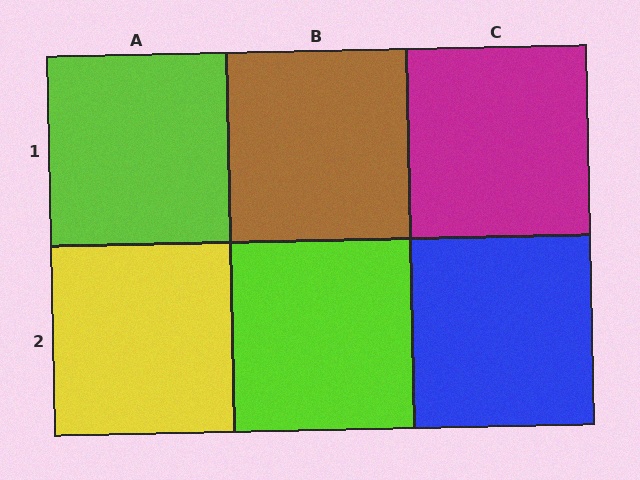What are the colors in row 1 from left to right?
Lime, brown, magenta.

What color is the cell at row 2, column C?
Blue.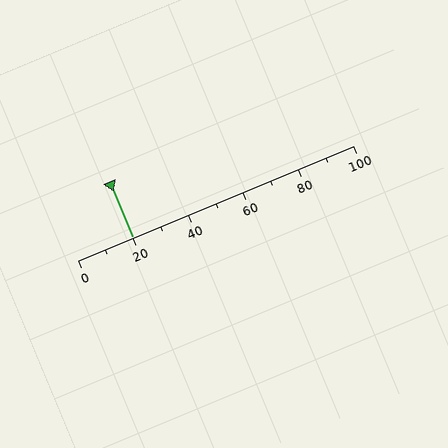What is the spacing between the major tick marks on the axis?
The major ticks are spaced 20 apart.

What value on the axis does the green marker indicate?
The marker indicates approximately 20.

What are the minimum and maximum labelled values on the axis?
The axis runs from 0 to 100.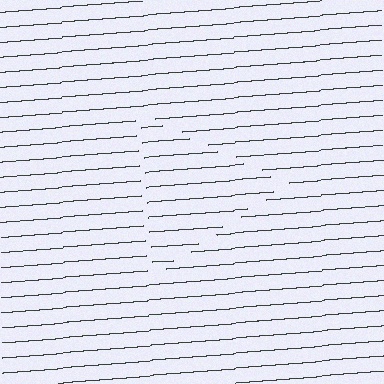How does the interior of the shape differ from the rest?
The interior of the shape contains the same grating, shifted by half a period — the contour is defined by the phase discontinuity where line-ends from the inner and outer gratings abut.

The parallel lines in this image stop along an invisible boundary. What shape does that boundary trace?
An illusory triangle. The interior of the shape contains the same grating, shifted by half a period — the contour is defined by the phase discontinuity where line-ends from the inner and outer gratings abut.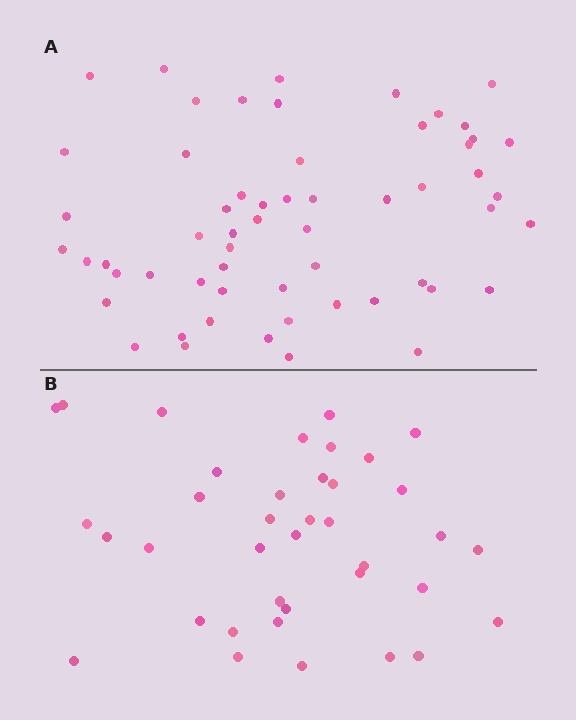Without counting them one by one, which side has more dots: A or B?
Region A (the top region) has more dots.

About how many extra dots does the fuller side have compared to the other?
Region A has approximately 20 more dots than region B.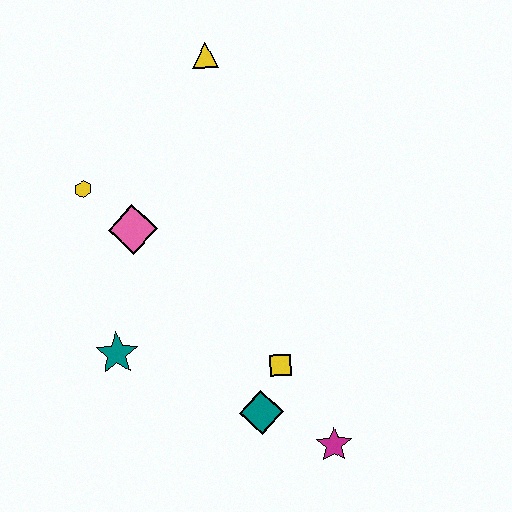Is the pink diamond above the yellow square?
Yes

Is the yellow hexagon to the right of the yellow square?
No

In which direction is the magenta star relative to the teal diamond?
The magenta star is to the right of the teal diamond.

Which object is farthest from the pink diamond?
The magenta star is farthest from the pink diamond.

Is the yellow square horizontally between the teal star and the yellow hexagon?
No